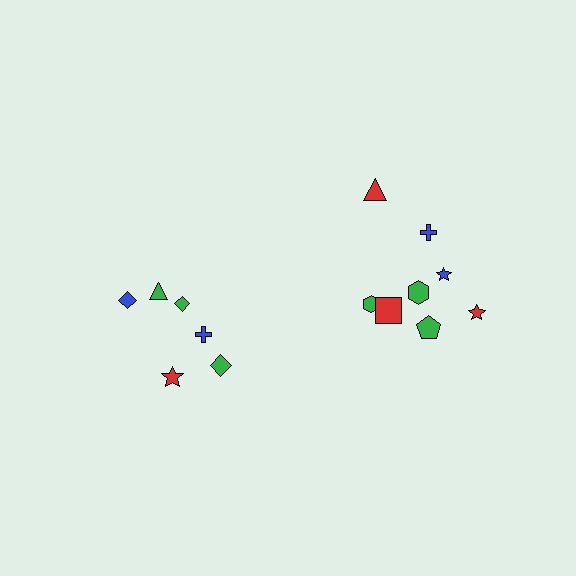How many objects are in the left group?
There are 6 objects.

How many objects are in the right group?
There are 8 objects.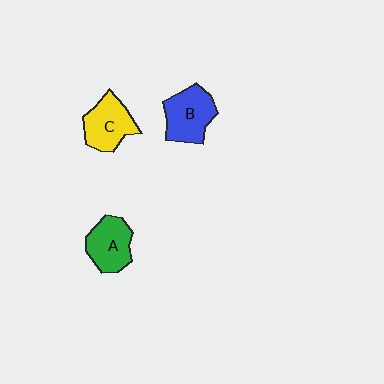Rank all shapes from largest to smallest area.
From largest to smallest: B (blue), C (yellow), A (green).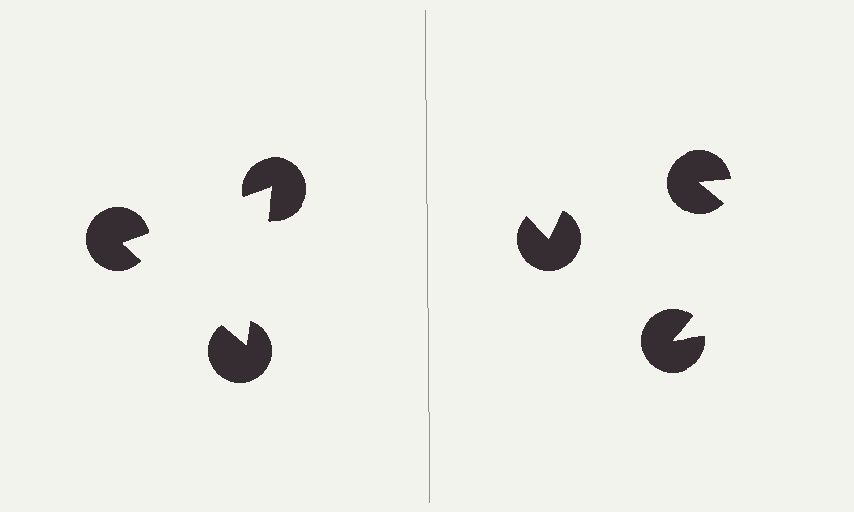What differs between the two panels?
The pac-man discs are positioned identically on both sides; only the wedge orientations differ. On the left they align to a triangle; on the right they are misaligned.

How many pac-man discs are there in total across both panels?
6 — 3 on each side.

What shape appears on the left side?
An illusory triangle.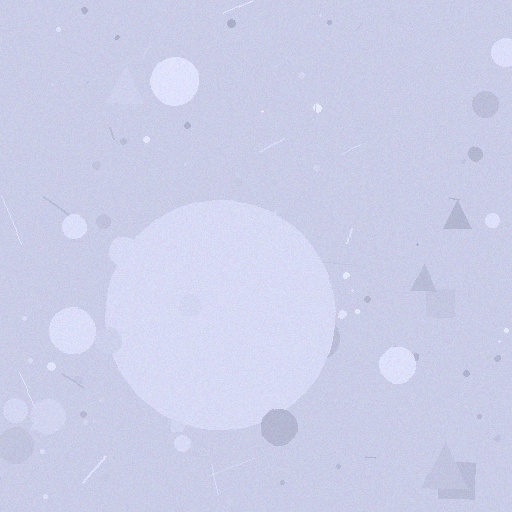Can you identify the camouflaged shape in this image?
The camouflaged shape is a circle.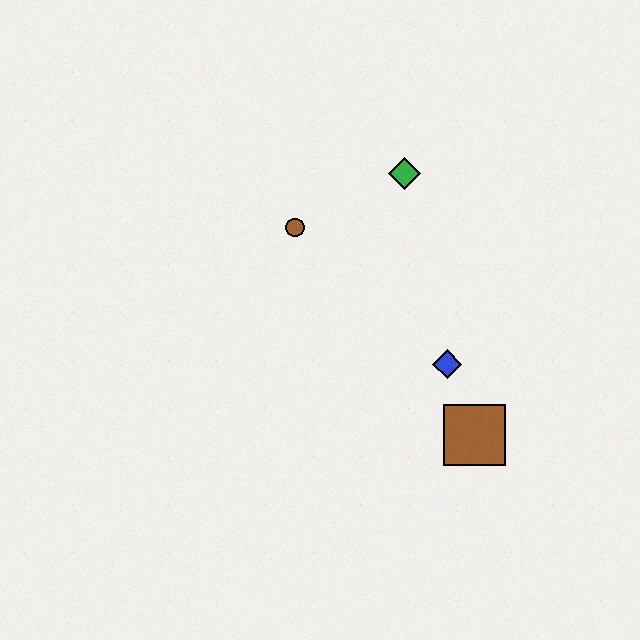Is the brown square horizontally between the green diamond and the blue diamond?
No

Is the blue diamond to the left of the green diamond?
No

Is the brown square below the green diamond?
Yes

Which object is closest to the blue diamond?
The brown square is closest to the blue diamond.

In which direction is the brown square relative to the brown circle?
The brown square is below the brown circle.